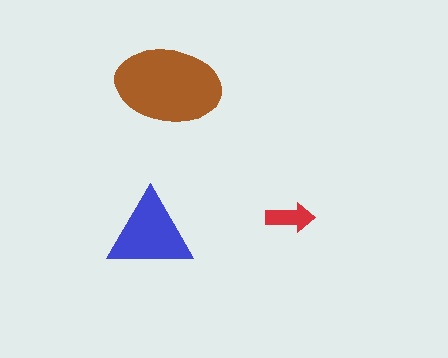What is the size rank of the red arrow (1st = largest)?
3rd.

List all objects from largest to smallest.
The brown ellipse, the blue triangle, the red arrow.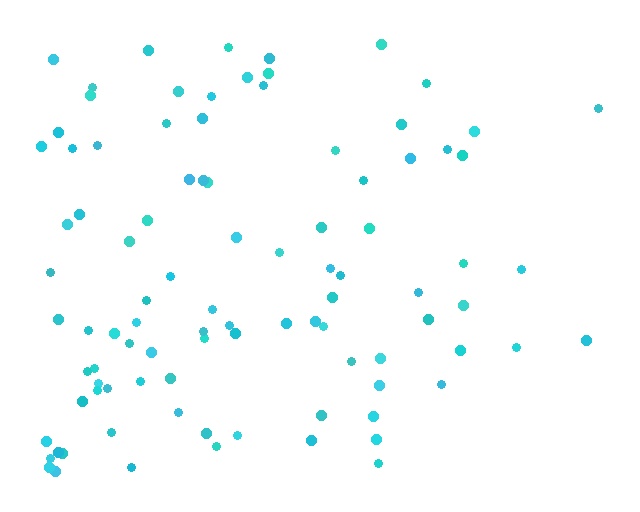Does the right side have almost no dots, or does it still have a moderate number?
Still a moderate number, just noticeably fewer than the left.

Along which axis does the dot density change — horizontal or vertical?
Horizontal.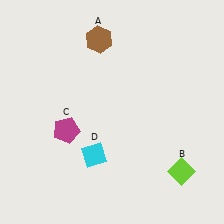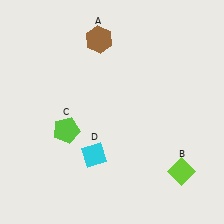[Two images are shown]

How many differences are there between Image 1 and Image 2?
There is 1 difference between the two images.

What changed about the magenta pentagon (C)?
In Image 1, C is magenta. In Image 2, it changed to lime.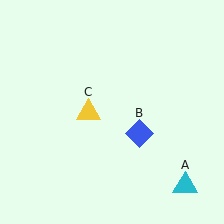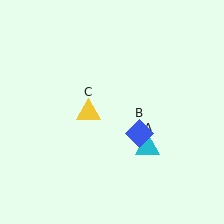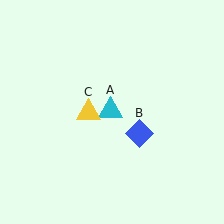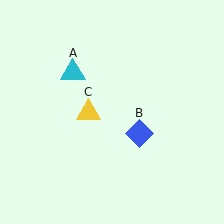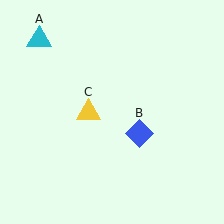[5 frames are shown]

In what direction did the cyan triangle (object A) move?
The cyan triangle (object A) moved up and to the left.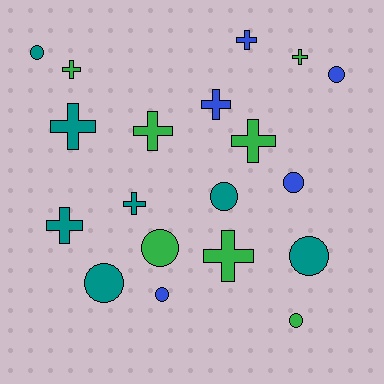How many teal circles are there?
There are 4 teal circles.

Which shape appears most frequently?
Cross, with 10 objects.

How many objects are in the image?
There are 19 objects.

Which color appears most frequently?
Teal, with 7 objects.